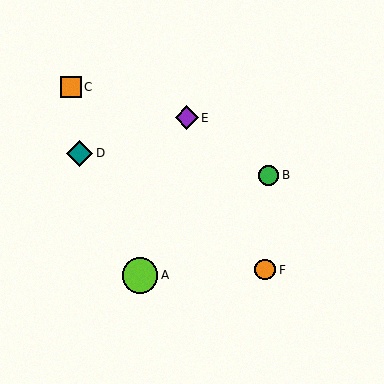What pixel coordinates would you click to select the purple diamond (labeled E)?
Click at (187, 118) to select the purple diamond E.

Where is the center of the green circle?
The center of the green circle is at (269, 175).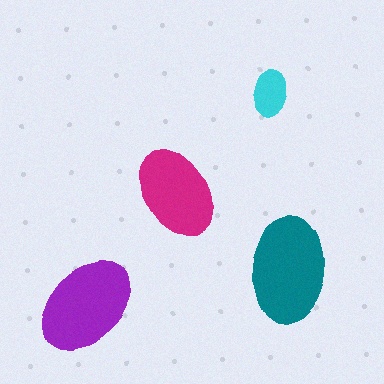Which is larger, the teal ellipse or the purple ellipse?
The teal one.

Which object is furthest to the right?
The teal ellipse is rightmost.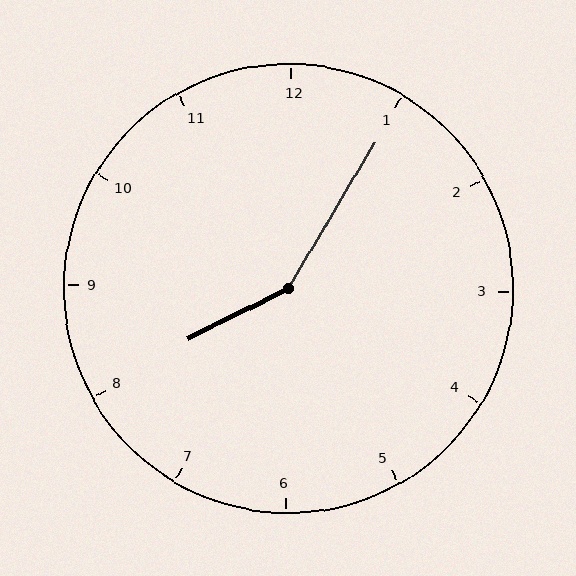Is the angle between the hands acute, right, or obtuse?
It is obtuse.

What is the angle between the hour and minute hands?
Approximately 148 degrees.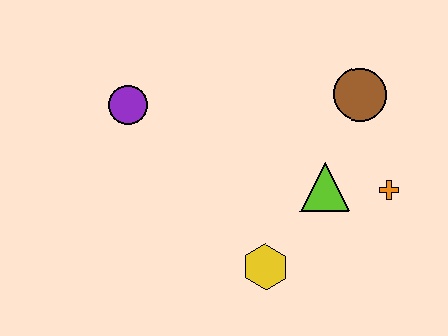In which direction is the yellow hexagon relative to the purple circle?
The yellow hexagon is below the purple circle.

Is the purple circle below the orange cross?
No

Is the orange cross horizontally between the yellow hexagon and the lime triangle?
No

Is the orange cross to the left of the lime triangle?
No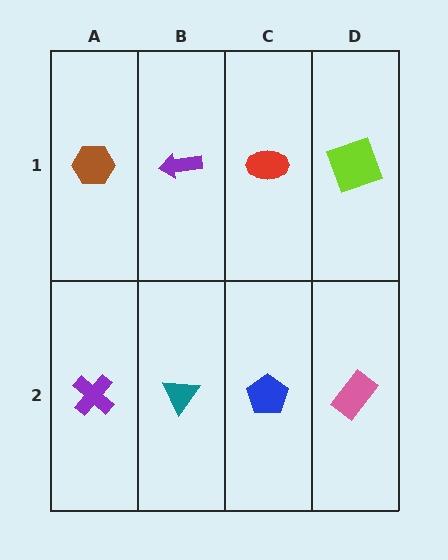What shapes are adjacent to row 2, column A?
A brown hexagon (row 1, column A), a teal triangle (row 2, column B).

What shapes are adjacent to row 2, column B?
A purple arrow (row 1, column B), a purple cross (row 2, column A), a blue pentagon (row 2, column C).